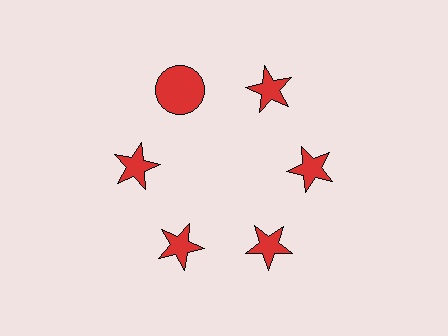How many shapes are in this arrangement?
There are 6 shapes arranged in a ring pattern.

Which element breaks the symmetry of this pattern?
The red circle at roughly the 11 o'clock position breaks the symmetry. All other shapes are red stars.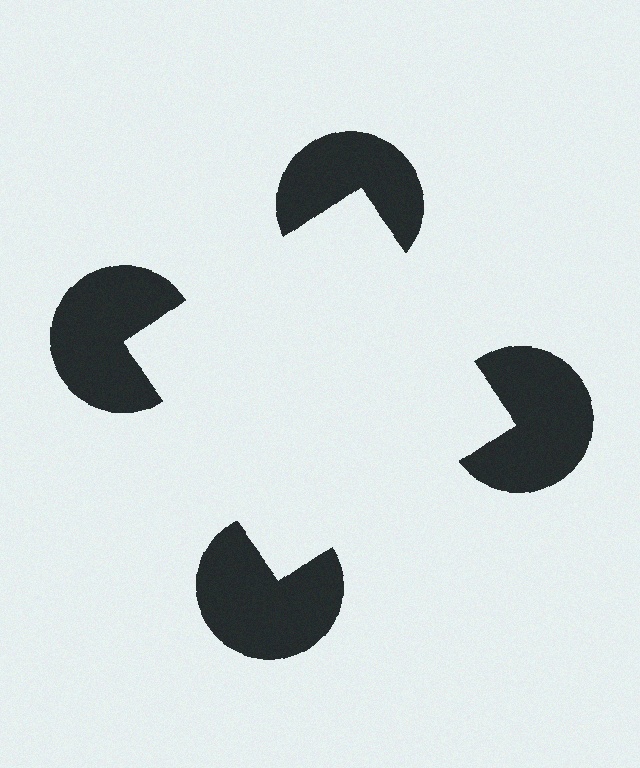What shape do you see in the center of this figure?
An illusory square — its edges are inferred from the aligned wedge cuts in the pac-man discs, not physically drawn.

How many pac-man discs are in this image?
There are 4 — one at each vertex of the illusory square.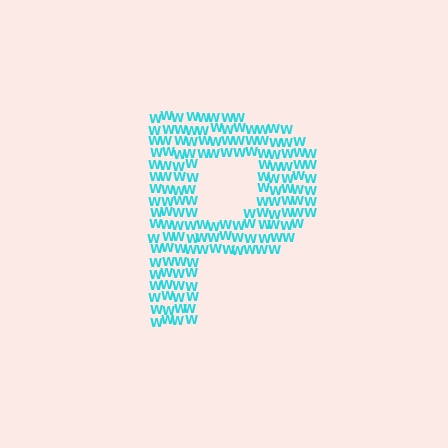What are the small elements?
The small elements are letter W's.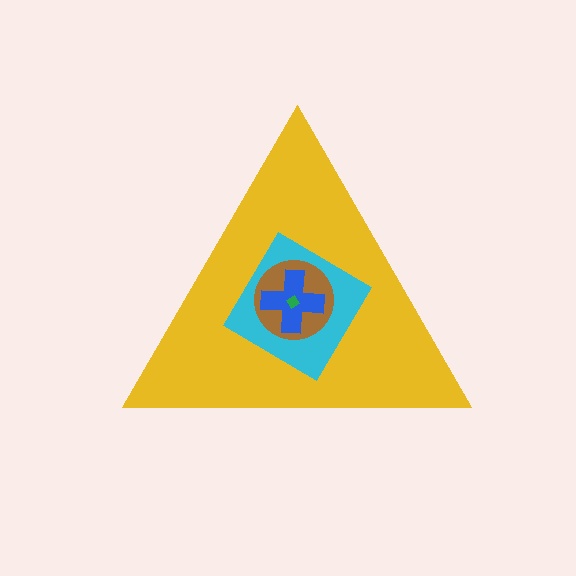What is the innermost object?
The green diamond.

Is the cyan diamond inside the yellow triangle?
Yes.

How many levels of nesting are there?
5.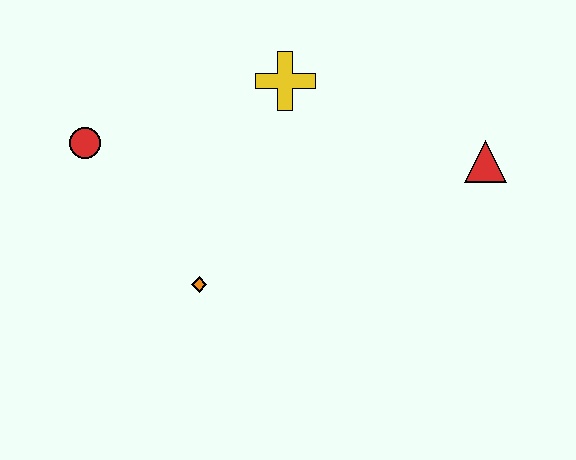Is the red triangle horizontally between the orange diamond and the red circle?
No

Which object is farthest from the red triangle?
The red circle is farthest from the red triangle.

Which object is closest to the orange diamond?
The red circle is closest to the orange diamond.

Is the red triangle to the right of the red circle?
Yes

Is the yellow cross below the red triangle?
No